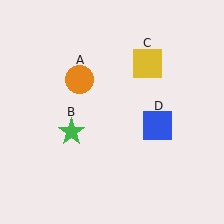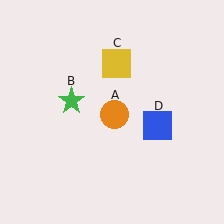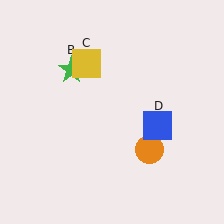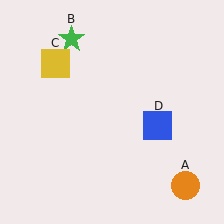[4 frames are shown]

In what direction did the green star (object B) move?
The green star (object B) moved up.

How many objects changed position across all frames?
3 objects changed position: orange circle (object A), green star (object B), yellow square (object C).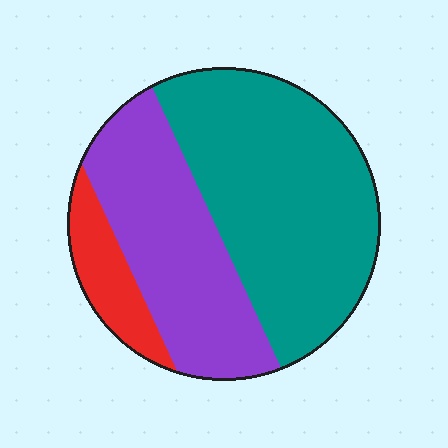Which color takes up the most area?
Teal, at roughly 55%.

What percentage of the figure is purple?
Purple takes up between a quarter and a half of the figure.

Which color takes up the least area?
Red, at roughly 10%.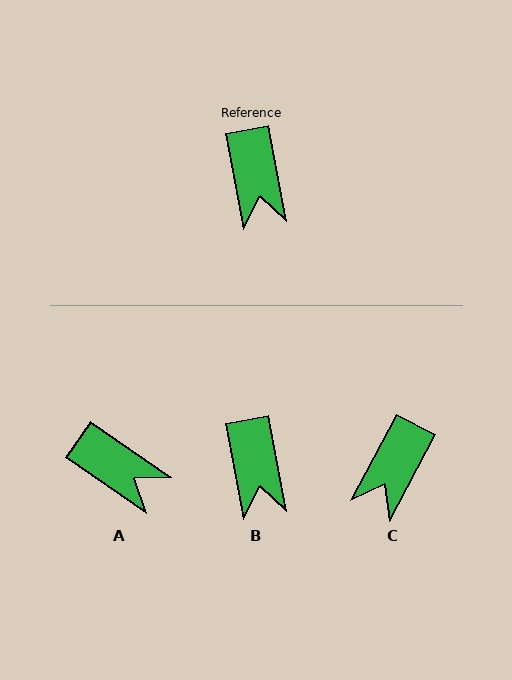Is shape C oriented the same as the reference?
No, it is off by about 38 degrees.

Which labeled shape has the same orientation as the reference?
B.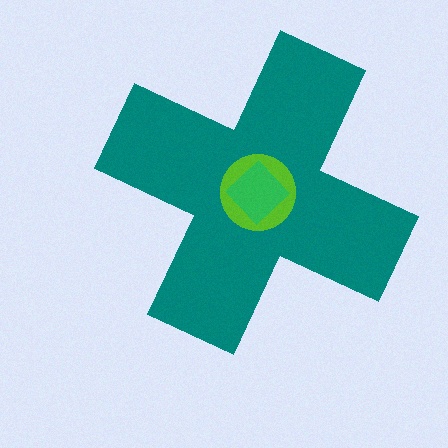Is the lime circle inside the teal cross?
Yes.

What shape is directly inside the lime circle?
The green diamond.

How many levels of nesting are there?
3.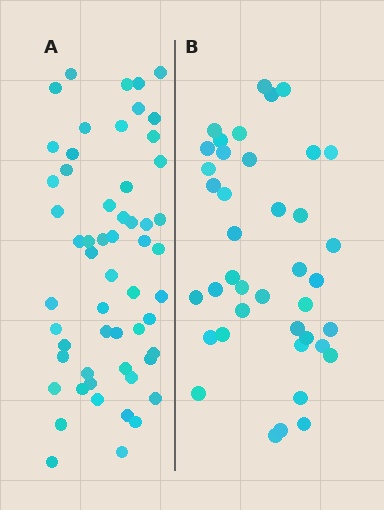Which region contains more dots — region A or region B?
Region A (the left region) has more dots.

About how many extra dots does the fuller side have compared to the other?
Region A has approximately 15 more dots than region B.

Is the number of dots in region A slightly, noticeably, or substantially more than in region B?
Region A has noticeably more, but not dramatically so. The ratio is roughly 1.4 to 1.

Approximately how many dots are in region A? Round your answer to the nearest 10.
About 60 dots. (The exact count is 56, which rounds to 60.)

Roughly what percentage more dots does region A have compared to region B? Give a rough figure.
About 40% more.